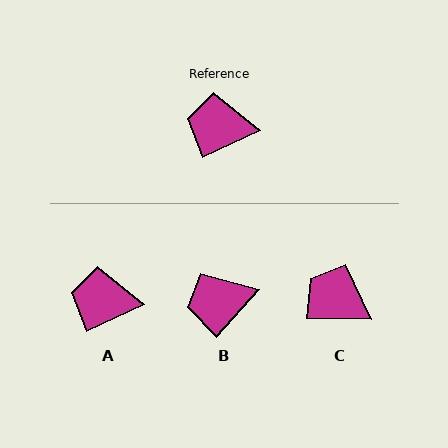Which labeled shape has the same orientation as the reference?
A.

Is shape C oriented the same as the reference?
No, it is off by about 26 degrees.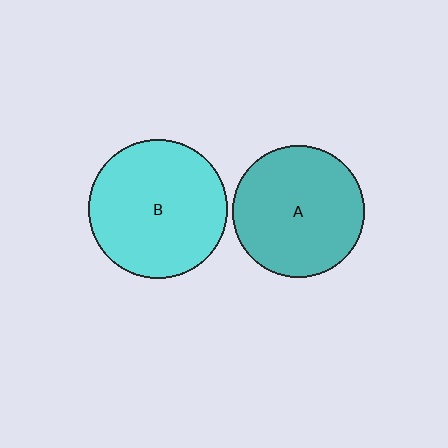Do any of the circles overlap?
No, none of the circles overlap.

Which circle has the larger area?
Circle B (cyan).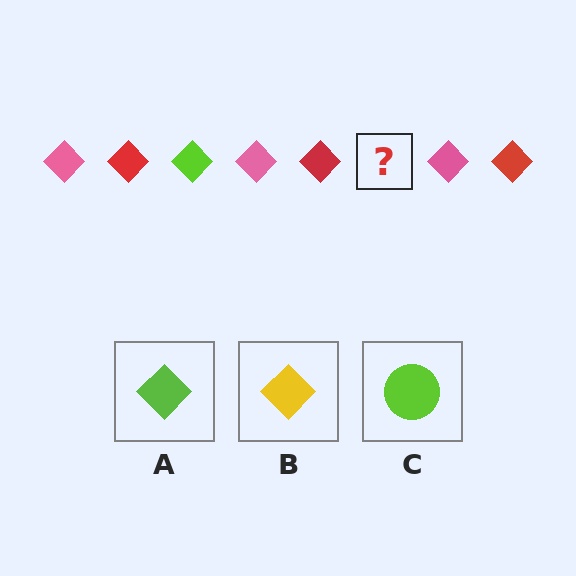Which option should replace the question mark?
Option A.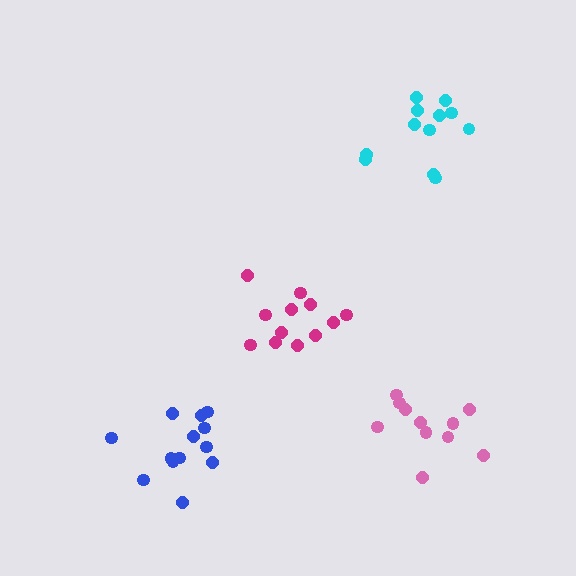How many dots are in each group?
Group 1: 12 dots, Group 2: 13 dots, Group 3: 12 dots, Group 4: 11 dots (48 total).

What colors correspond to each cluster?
The clusters are colored: magenta, blue, cyan, pink.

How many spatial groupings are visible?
There are 4 spatial groupings.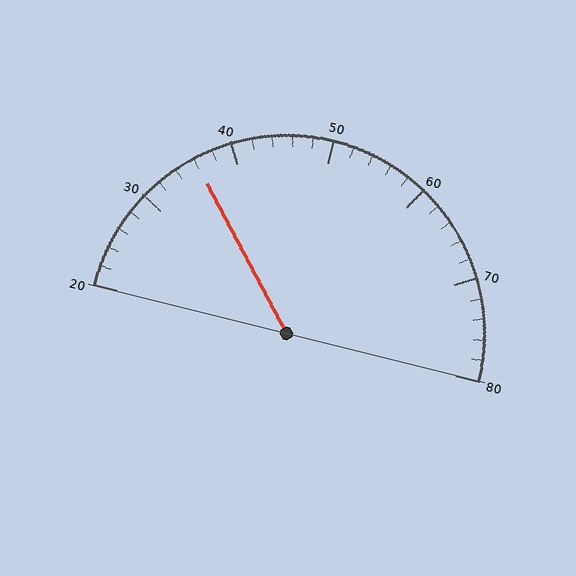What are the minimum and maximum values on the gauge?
The gauge ranges from 20 to 80.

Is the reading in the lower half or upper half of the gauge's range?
The reading is in the lower half of the range (20 to 80).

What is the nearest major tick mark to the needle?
The nearest major tick mark is 40.